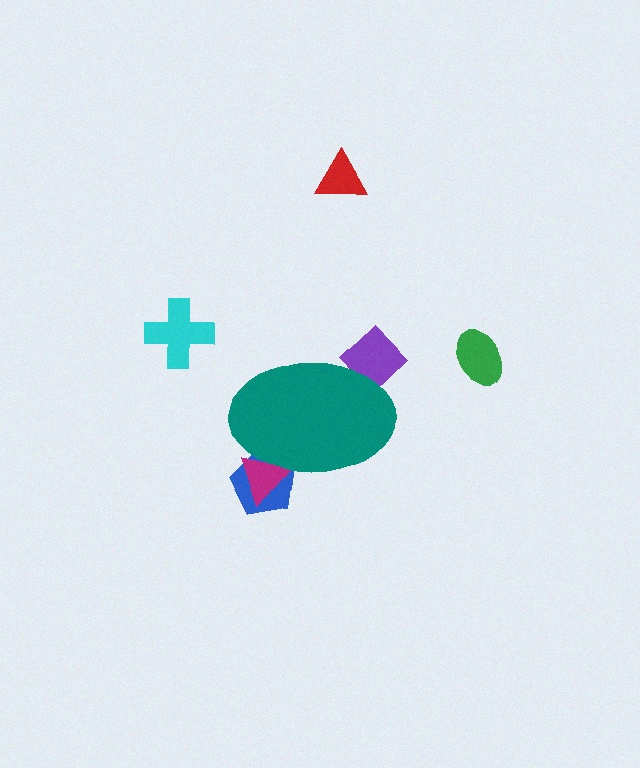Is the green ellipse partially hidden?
No, the green ellipse is fully visible.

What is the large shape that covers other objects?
A teal ellipse.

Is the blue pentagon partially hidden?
Yes, the blue pentagon is partially hidden behind the teal ellipse.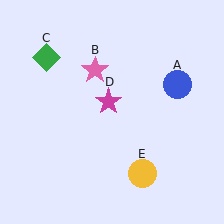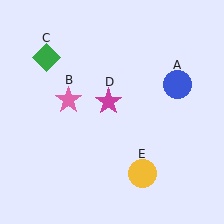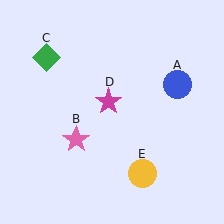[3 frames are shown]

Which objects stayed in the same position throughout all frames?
Blue circle (object A) and green diamond (object C) and magenta star (object D) and yellow circle (object E) remained stationary.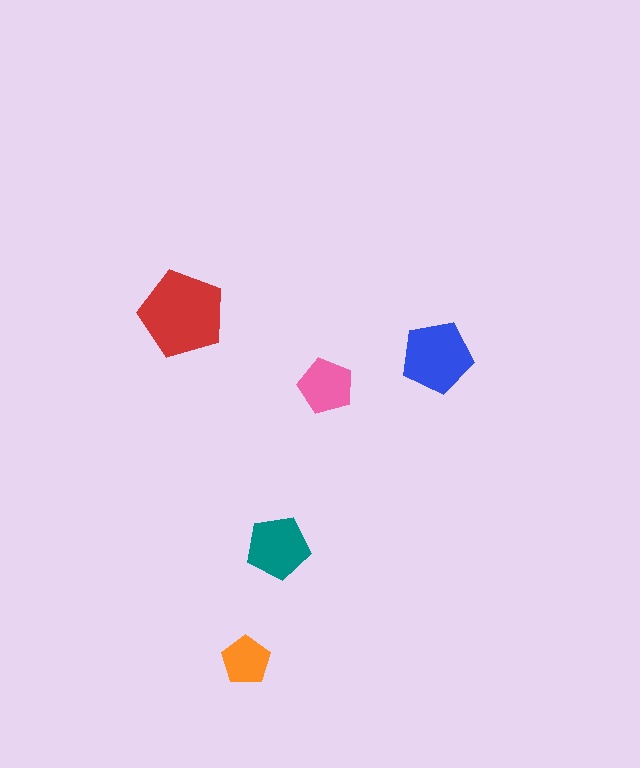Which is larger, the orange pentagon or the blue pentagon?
The blue one.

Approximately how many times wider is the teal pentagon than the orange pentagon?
About 1.5 times wider.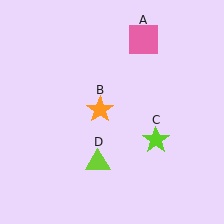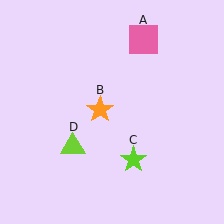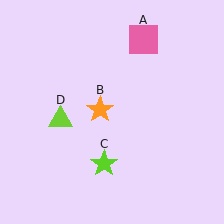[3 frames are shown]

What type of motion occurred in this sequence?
The lime star (object C), lime triangle (object D) rotated clockwise around the center of the scene.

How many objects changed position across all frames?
2 objects changed position: lime star (object C), lime triangle (object D).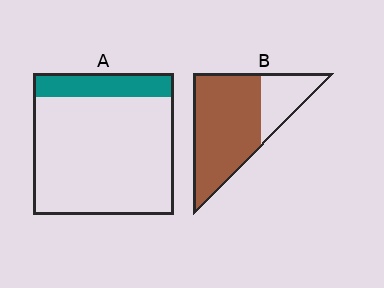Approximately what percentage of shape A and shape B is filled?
A is approximately 15% and B is approximately 75%.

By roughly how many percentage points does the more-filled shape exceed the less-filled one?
By roughly 55 percentage points (B over A).